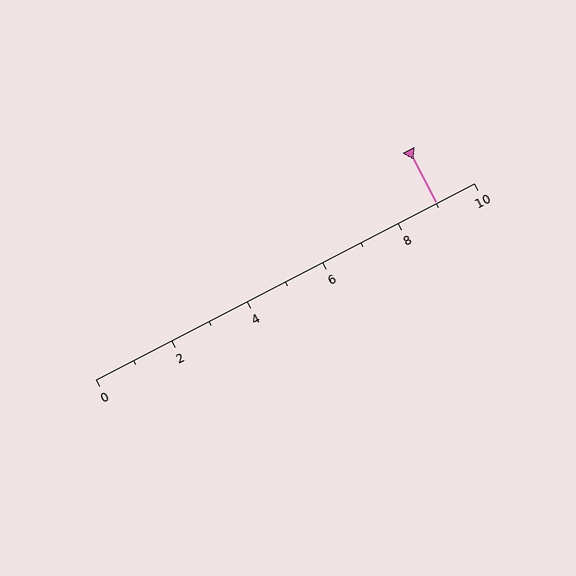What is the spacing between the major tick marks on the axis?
The major ticks are spaced 2 apart.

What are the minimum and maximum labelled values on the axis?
The axis runs from 0 to 10.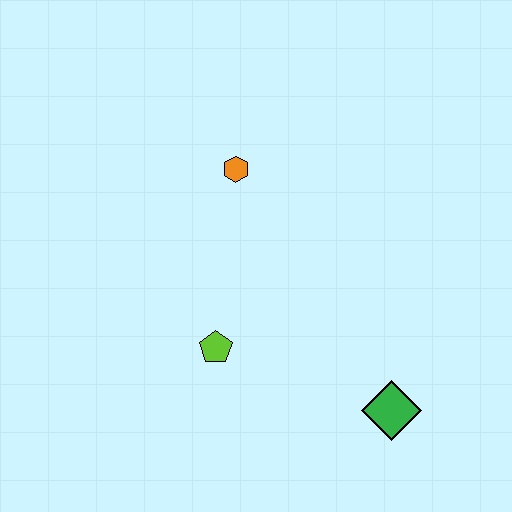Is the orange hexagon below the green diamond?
No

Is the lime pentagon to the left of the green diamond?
Yes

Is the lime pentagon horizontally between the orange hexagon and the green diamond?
No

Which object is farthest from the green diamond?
The orange hexagon is farthest from the green diamond.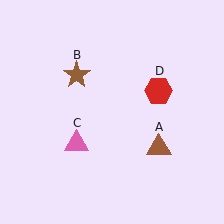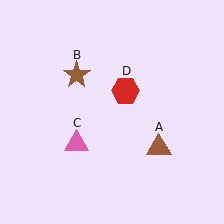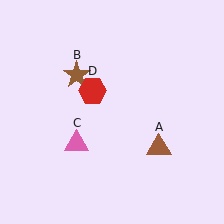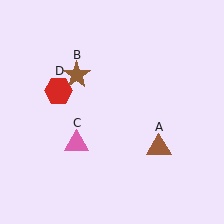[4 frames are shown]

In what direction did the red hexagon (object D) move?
The red hexagon (object D) moved left.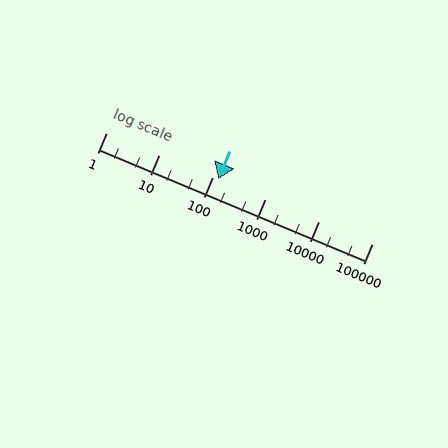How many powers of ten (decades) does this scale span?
The scale spans 5 decades, from 1 to 100000.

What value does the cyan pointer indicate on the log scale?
The pointer indicates approximately 130.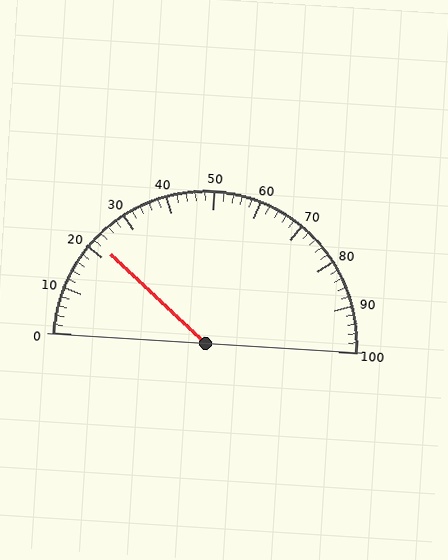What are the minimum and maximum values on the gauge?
The gauge ranges from 0 to 100.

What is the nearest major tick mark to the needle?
The nearest major tick mark is 20.